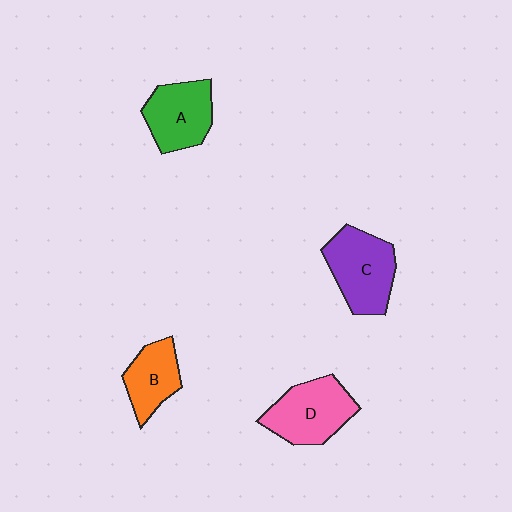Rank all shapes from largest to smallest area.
From largest to smallest: C (purple), D (pink), A (green), B (orange).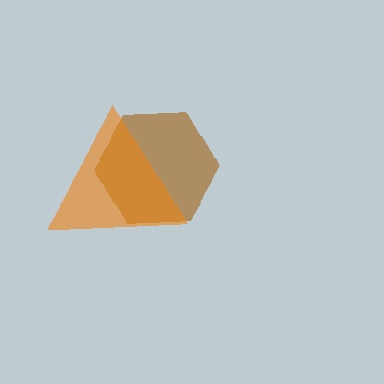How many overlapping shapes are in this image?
There are 2 overlapping shapes in the image.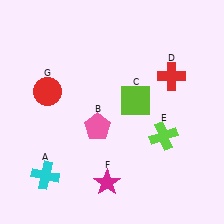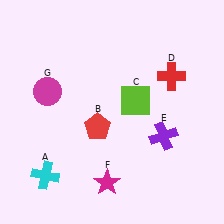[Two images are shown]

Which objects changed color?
B changed from pink to red. E changed from lime to purple. G changed from red to magenta.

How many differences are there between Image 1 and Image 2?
There are 3 differences between the two images.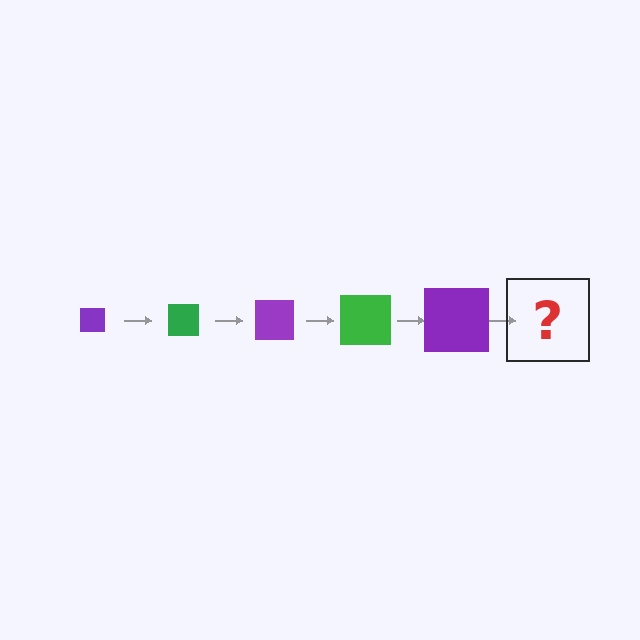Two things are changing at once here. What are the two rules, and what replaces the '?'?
The two rules are that the square grows larger each step and the color cycles through purple and green. The '?' should be a green square, larger than the previous one.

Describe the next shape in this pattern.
It should be a green square, larger than the previous one.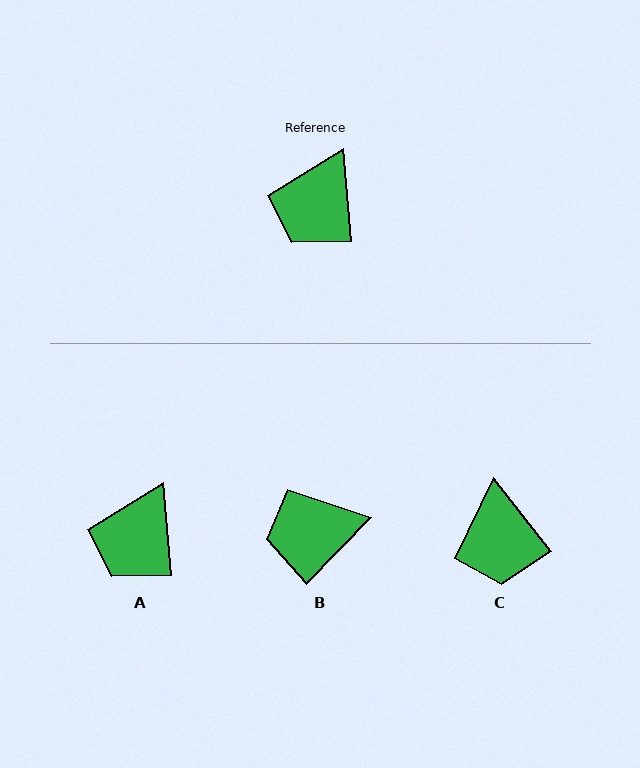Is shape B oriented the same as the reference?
No, it is off by about 49 degrees.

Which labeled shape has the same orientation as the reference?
A.